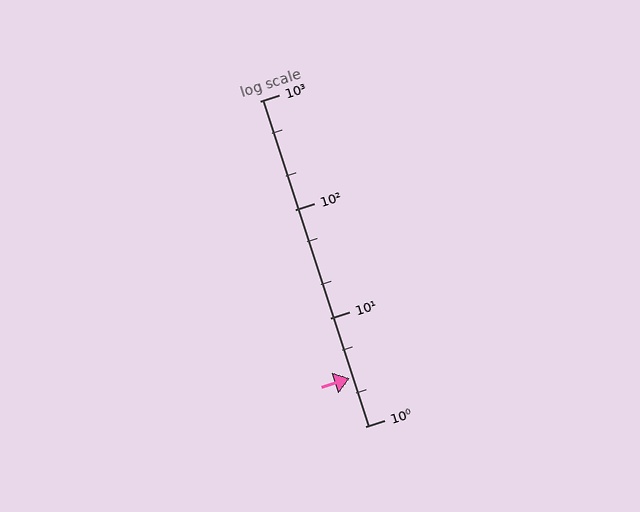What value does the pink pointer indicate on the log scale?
The pointer indicates approximately 2.8.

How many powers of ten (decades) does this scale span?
The scale spans 3 decades, from 1 to 1000.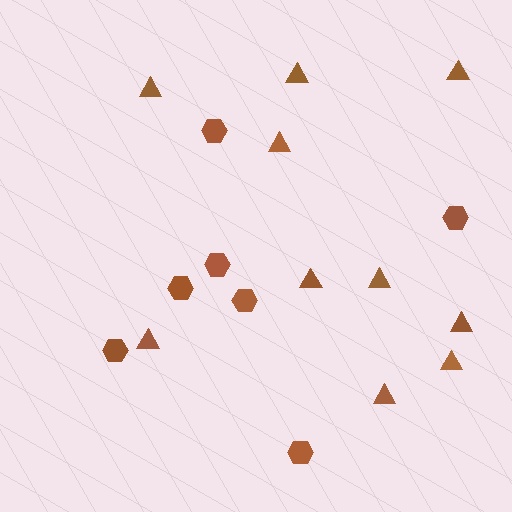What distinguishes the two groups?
There are 2 groups: one group of triangles (10) and one group of hexagons (7).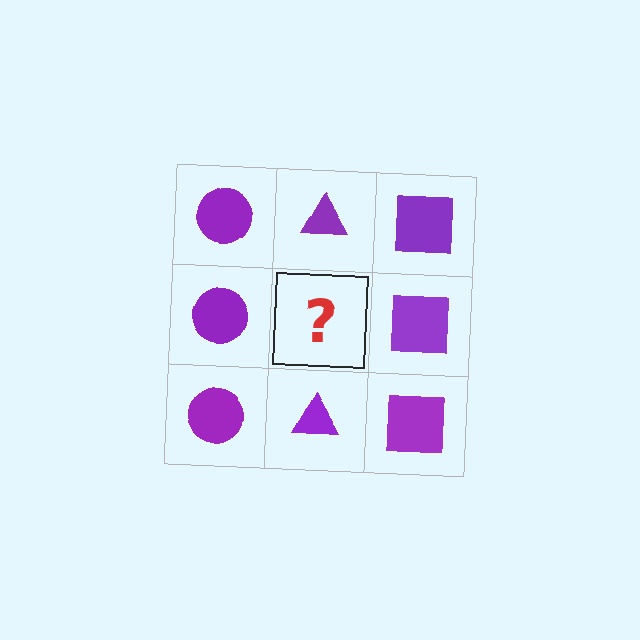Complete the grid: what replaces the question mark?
The question mark should be replaced with a purple triangle.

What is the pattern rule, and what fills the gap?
The rule is that each column has a consistent shape. The gap should be filled with a purple triangle.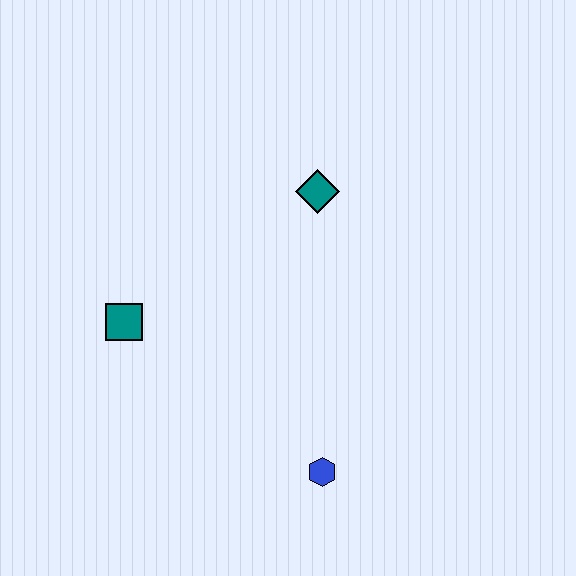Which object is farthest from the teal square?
The blue hexagon is farthest from the teal square.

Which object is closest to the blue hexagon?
The teal square is closest to the blue hexagon.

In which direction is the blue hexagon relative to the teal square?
The blue hexagon is to the right of the teal square.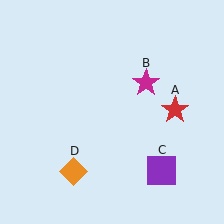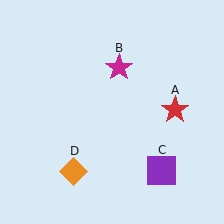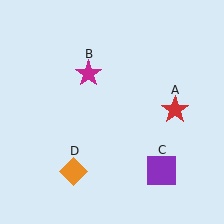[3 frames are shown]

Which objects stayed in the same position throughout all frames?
Red star (object A) and purple square (object C) and orange diamond (object D) remained stationary.